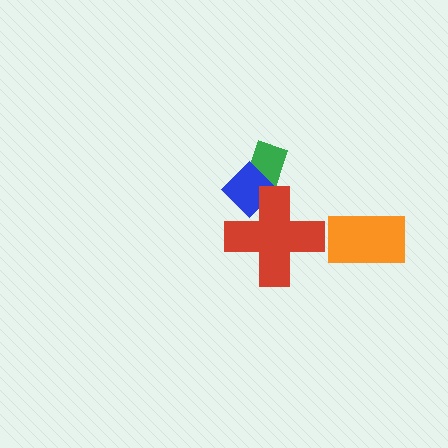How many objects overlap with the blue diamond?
2 objects overlap with the blue diamond.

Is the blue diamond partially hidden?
Yes, it is partially covered by another shape.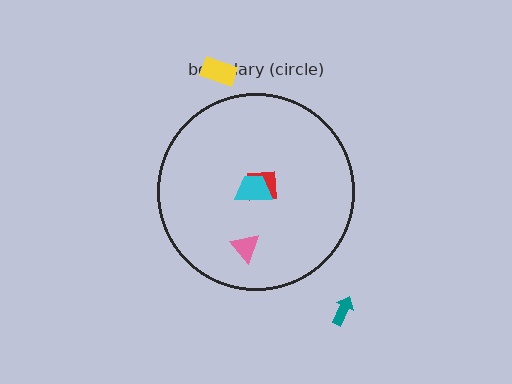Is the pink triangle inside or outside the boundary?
Inside.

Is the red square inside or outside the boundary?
Inside.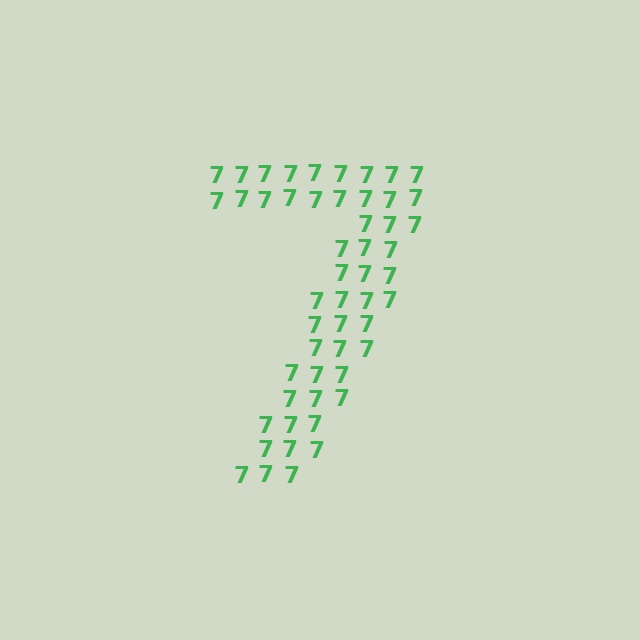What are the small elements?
The small elements are digit 7's.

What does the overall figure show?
The overall figure shows the digit 7.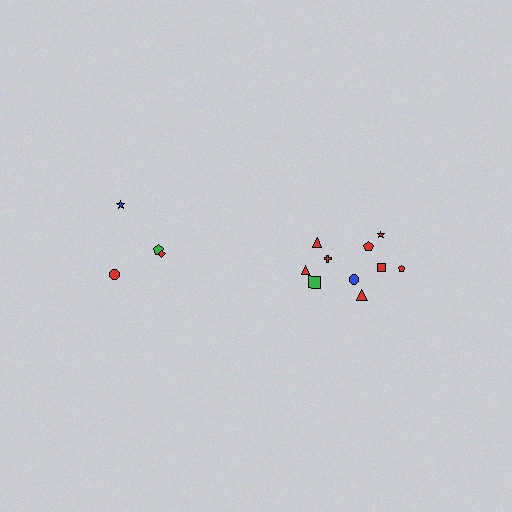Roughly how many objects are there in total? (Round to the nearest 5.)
Roughly 15 objects in total.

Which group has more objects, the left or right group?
The right group.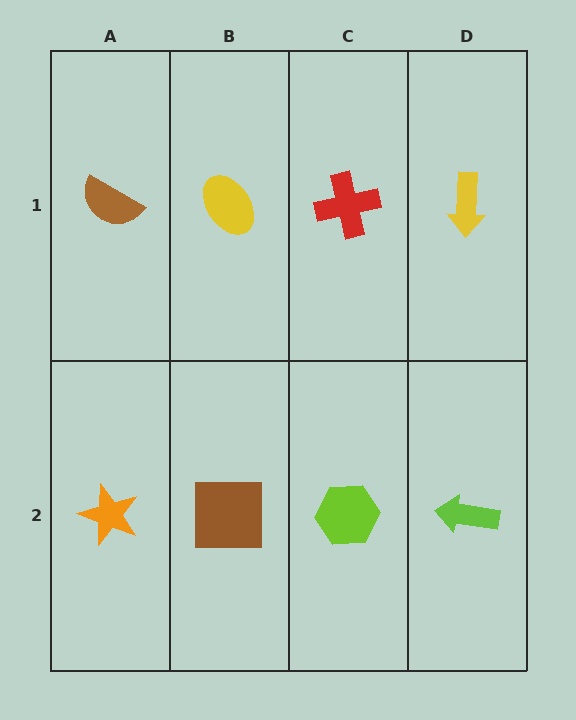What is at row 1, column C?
A red cross.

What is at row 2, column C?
A lime hexagon.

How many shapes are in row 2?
4 shapes.